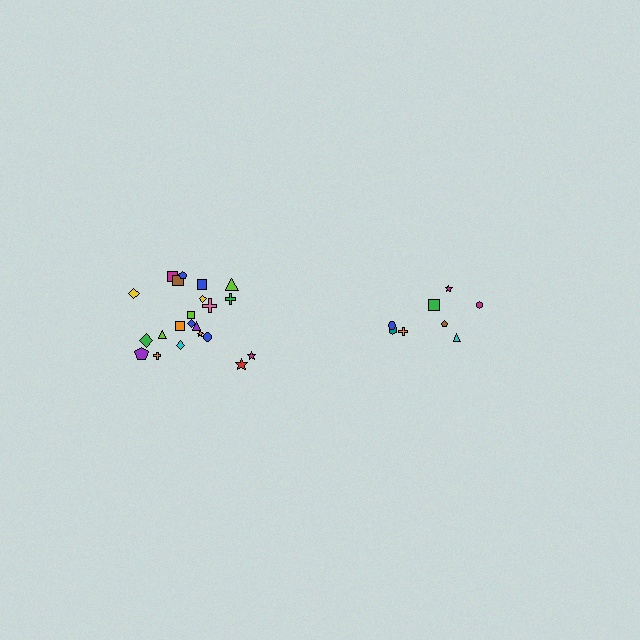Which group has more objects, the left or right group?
The left group.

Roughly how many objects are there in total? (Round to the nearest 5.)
Roughly 30 objects in total.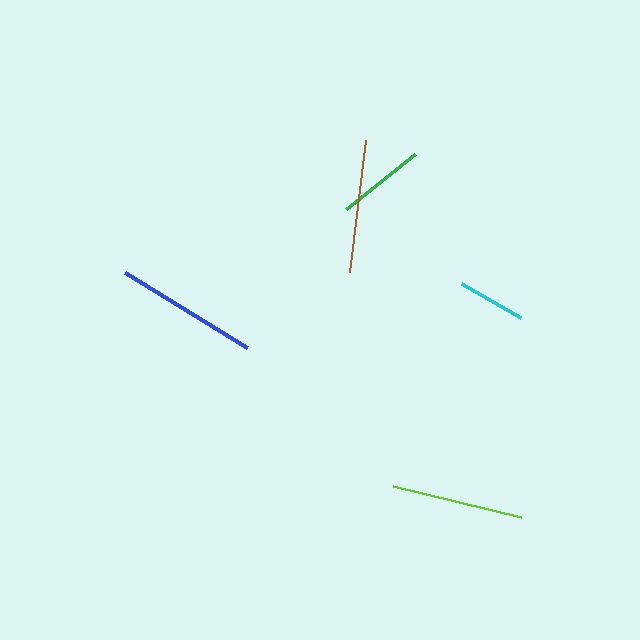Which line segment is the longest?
The blue line is the longest at approximately 143 pixels.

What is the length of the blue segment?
The blue segment is approximately 143 pixels long.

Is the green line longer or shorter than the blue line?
The blue line is longer than the green line.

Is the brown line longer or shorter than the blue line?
The blue line is longer than the brown line.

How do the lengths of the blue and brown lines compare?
The blue and brown lines are approximately the same length.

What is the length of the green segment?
The green segment is approximately 88 pixels long.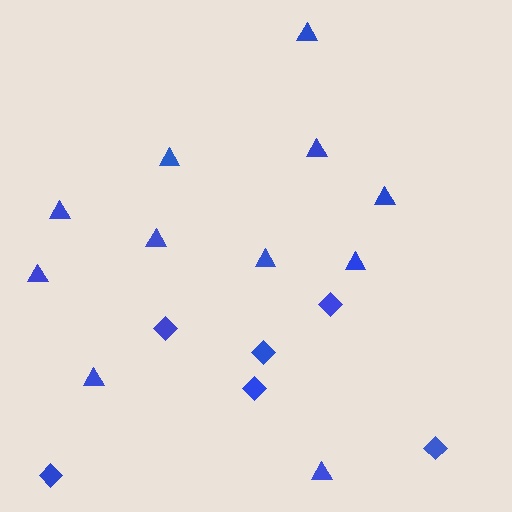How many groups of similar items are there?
There are 2 groups: one group of triangles (11) and one group of diamonds (6).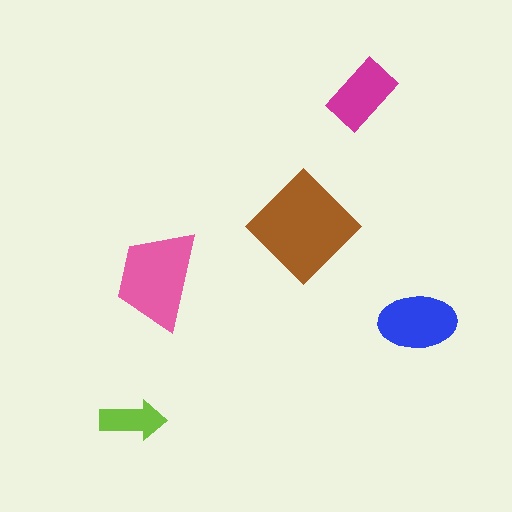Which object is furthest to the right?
The blue ellipse is rightmost.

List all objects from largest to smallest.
The brown diamond, the pink trapezoid, the blue ellipse, the magenta rectangle, the lime arrow.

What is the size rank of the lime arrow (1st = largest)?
5th.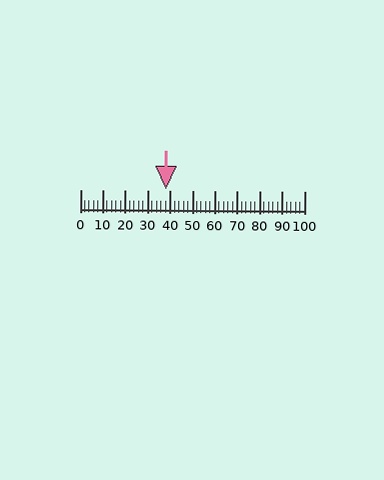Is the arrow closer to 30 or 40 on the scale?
The arrow is closer to 40.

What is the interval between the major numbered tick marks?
The major tick marks are spaced 10 units apart.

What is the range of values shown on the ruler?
The ruler shows values from 0 to 100.